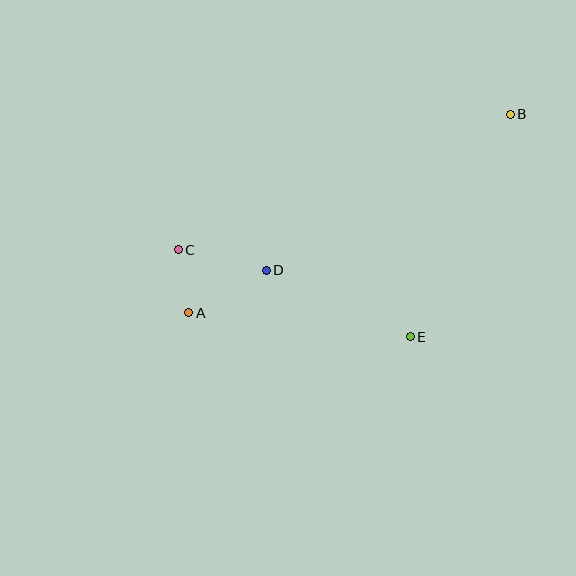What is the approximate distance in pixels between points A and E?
The distance between A and E is approximately 223 pixels.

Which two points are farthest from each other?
Points A and B are farthest from each other.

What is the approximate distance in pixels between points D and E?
The distance between D and E is approximately 159 pixels.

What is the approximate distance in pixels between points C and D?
The distance between C and D is approximately 90 pixels.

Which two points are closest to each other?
Points A and C are closest to each other.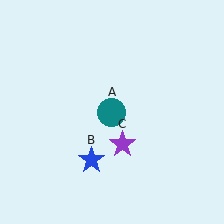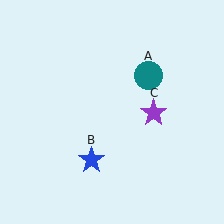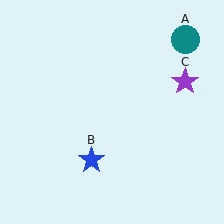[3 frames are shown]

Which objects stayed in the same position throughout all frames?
Blue star (object B) remained stationary.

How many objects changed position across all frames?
2 objects changed position: teal circle (object A), purple star (object C).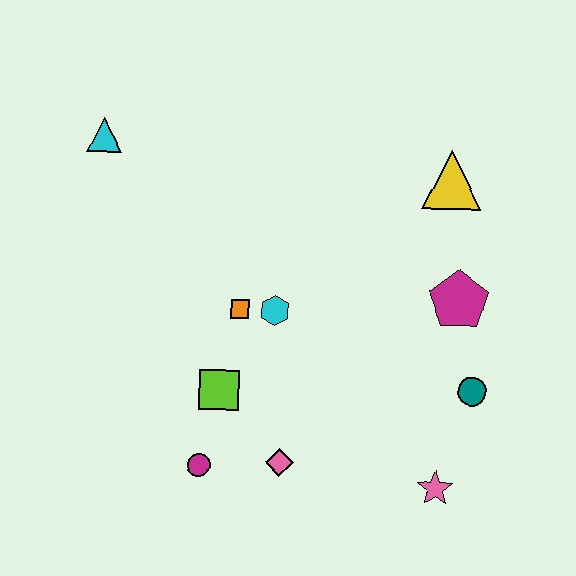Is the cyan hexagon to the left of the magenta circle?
No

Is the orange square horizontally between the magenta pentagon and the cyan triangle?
Yes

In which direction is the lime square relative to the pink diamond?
The lime square is above the pink diamond.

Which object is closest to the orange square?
The cyan hexagon is closest to the orange square.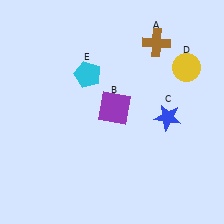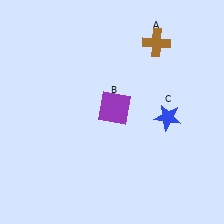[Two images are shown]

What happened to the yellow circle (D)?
The yellow circle (D) was removed in Image 2. It was in the top-right area of Image 1.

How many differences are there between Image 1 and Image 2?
There are 2 differences between the two images.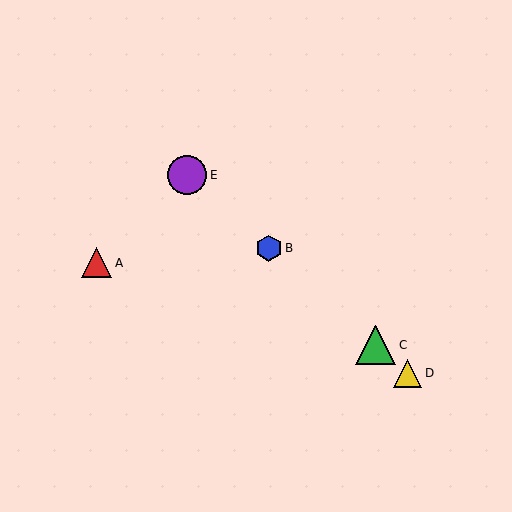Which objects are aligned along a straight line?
Objects B, C, D, E are aligned along a straight line.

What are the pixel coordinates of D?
Object D is at (408, 373).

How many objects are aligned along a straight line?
4 objects (B, C, D, E) are aligned along a straight line.